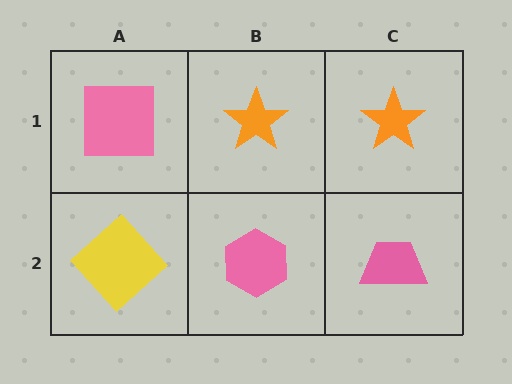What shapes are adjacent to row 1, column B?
A pink hexagon (row 2, column B), a pink square (row 1, column A), an orange star (row 1, column C).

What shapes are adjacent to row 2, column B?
An orange star (row 1, column B), a yellow diamond (row 2, column A), a pink trapezoid (row 2, column C).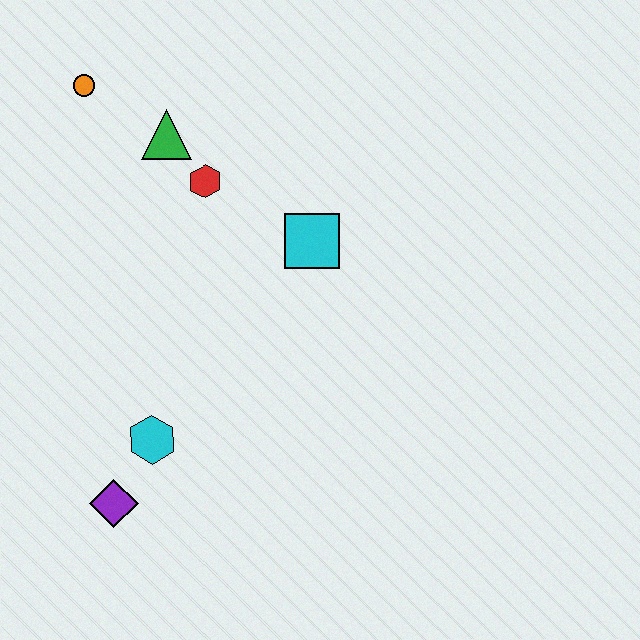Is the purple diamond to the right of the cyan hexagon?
No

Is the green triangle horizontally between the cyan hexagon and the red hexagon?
Yes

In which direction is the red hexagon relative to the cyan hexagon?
The red hexagon is above the cyan hexagon.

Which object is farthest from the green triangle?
The purple diamond is farthest from the green triangle.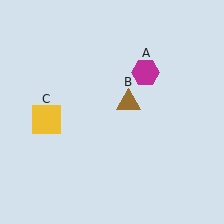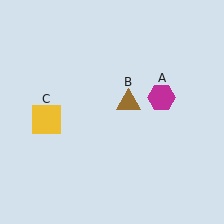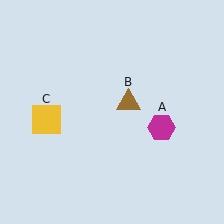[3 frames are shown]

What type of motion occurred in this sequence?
The magenta hexagon (object A) rotated clockwise around the center of the scene.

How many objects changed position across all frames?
1 object changed position: magenta hexagon (object A).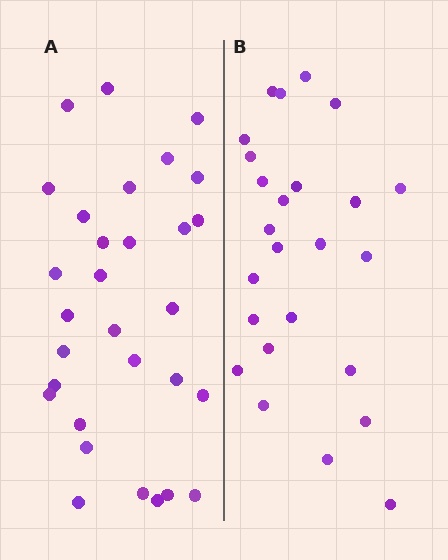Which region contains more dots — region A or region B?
Region A (the left region) has more dots.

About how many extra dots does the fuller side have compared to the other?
Region A has about 5 more dots than region B.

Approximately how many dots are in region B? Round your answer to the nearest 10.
About 20 dots. (The exact count is 25, which rounds to 20.)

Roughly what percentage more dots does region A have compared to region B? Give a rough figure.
About 20% more.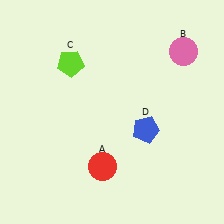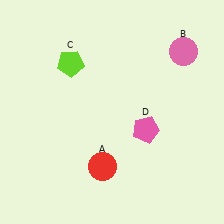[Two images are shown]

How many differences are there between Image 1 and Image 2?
There is 1 difference between the two images.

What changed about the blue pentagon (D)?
In Image 1, D is blue. In Image 2, it changed to pink.